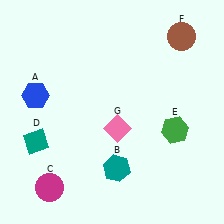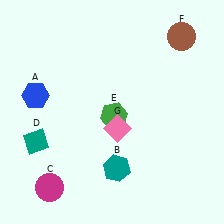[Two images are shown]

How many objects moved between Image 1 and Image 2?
1 object moved between the two images.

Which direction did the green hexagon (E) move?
The green hexagon (E) moved left.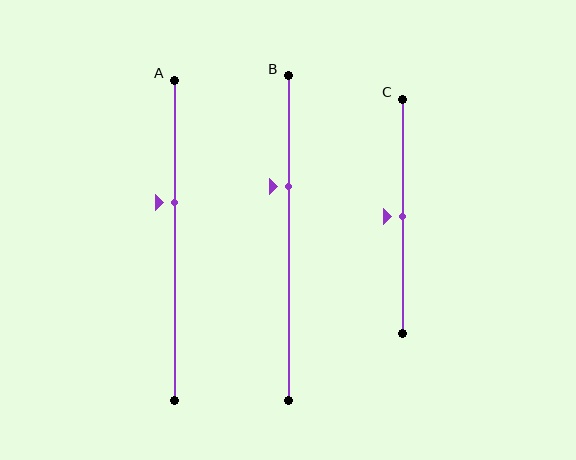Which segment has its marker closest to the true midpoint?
Segment C has its marker closest to the true midpoint.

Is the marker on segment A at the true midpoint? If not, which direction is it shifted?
No, the marker on segment A is shifted upward by about 12% of the segment length.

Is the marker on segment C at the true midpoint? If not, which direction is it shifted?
Yes, the marker on segment C is at the true midpoint.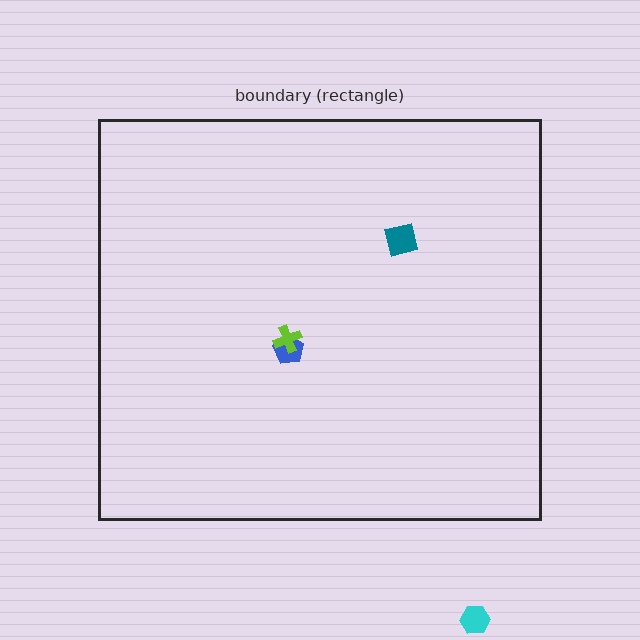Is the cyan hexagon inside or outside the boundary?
Outside.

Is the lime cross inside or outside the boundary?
Inside.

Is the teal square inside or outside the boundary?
Inside.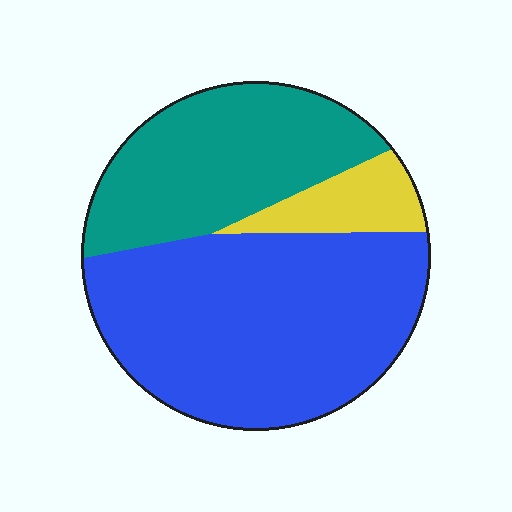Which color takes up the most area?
Blue, at roughly 55%.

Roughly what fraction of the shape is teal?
Teal covers roughly 35% of the shape.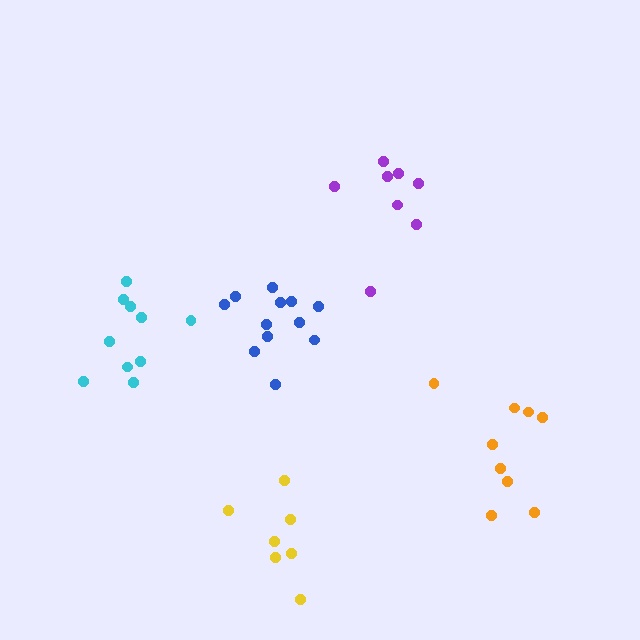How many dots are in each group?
Group 1: 8 dots, Group 2: 12 dots, Group 3: 9 dots, Group 4: 10 dots, Group 5: 7 dots (46 total).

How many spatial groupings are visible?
There are 5 spatial groupings.